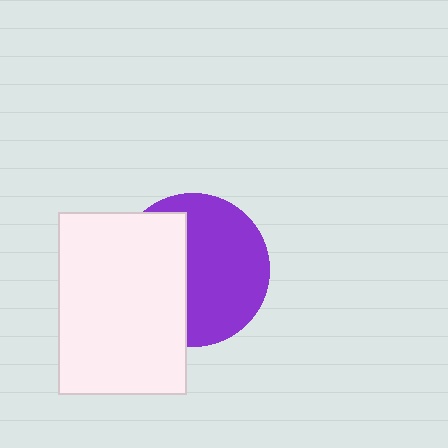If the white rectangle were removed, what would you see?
You would see the complete purple circle.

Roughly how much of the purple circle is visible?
About half of it is visible (roughly 57%).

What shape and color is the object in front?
The object in front is a white rectangle.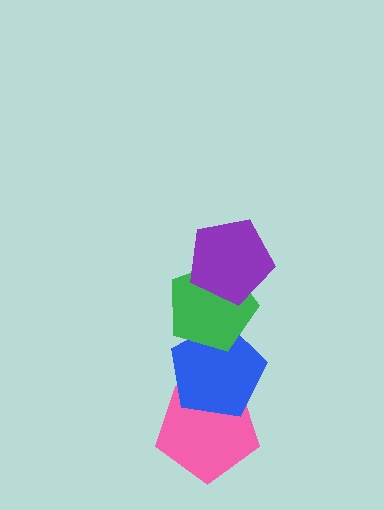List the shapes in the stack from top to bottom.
From top to bottom: the purple pentagon, the green pentagon, the blue pentagon, the pink pentagon.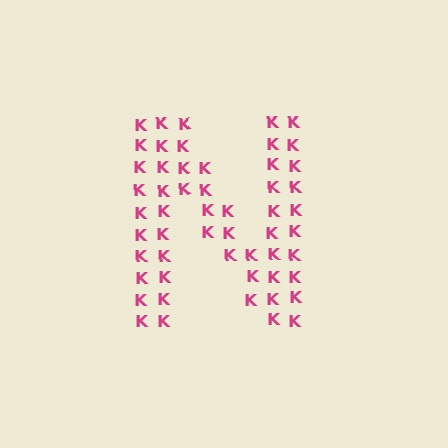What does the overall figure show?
The overall figure shows the letter N.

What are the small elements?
The small elements are letter K's.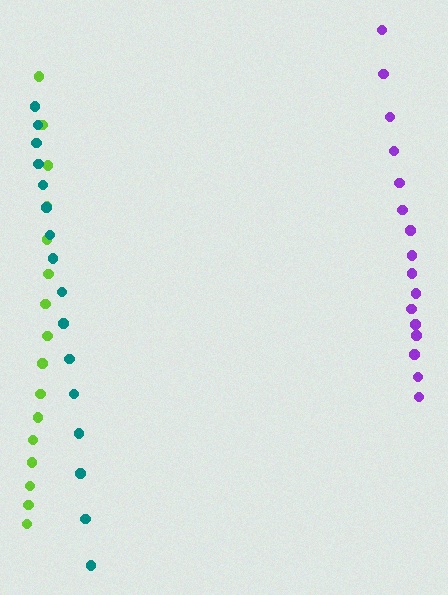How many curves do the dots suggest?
There are 3 distinct paths.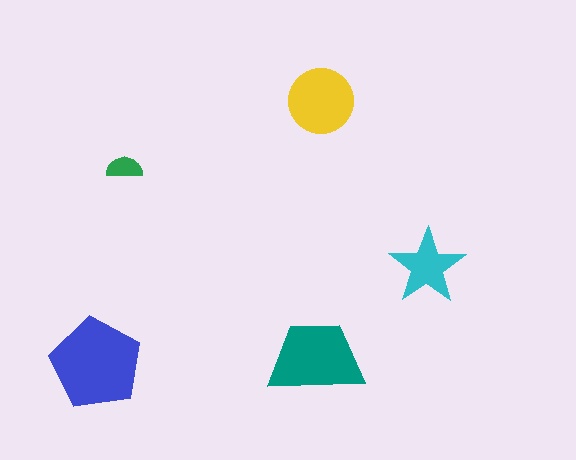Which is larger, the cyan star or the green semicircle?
The cyan star.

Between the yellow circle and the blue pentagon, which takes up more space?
The blue pentagon.